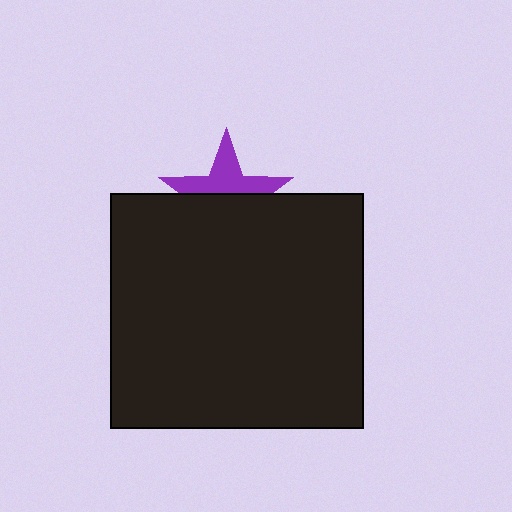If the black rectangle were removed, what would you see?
You would see the complete purple star.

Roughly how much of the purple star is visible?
About half of it is visible (roughly 46%).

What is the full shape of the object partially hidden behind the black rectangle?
The partially hidden object is a purple star.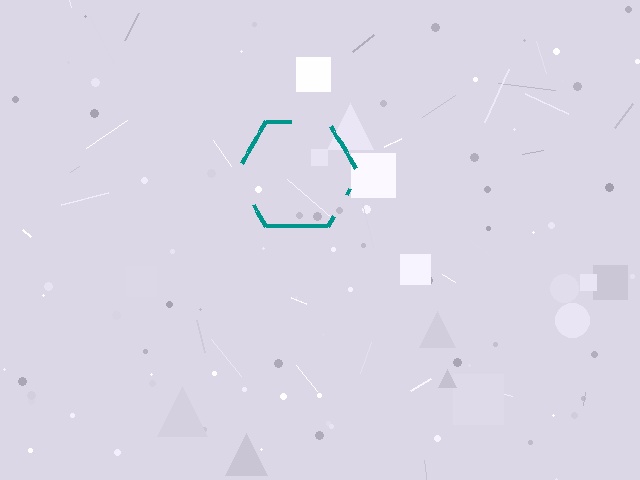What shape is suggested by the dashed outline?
The dashed outline suggests a hexagon.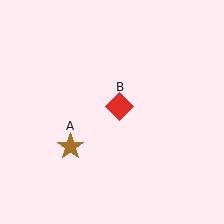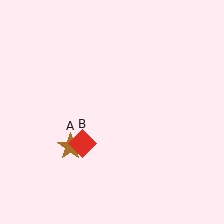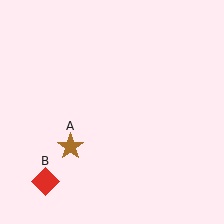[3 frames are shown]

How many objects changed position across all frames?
1 object changed position: red diamond (object B).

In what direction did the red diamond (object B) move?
The red diamond (object B) moved down and to the left.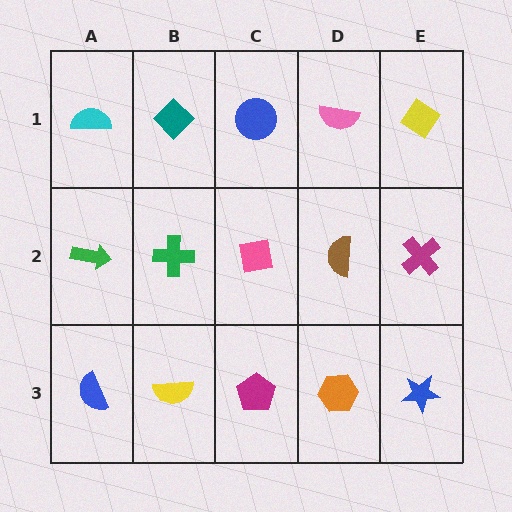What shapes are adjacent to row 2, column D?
A pink semicircle (row 1, column D), an orange hexagon (row 3, column D), a pink square (row 2, column C), a magenta cross (row 2, column E).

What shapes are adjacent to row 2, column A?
A cyan semicircle (row 1, column A), a blue semicircle (row 3, column A), a green cross (row 2, column B).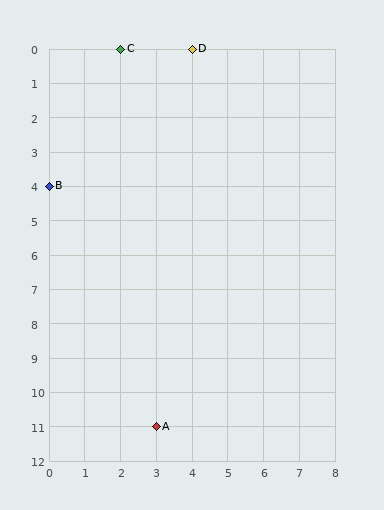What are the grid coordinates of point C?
Point C is at grid coordinates (2, 0).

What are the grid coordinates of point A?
Point A is at grid coordinates (3, 11).